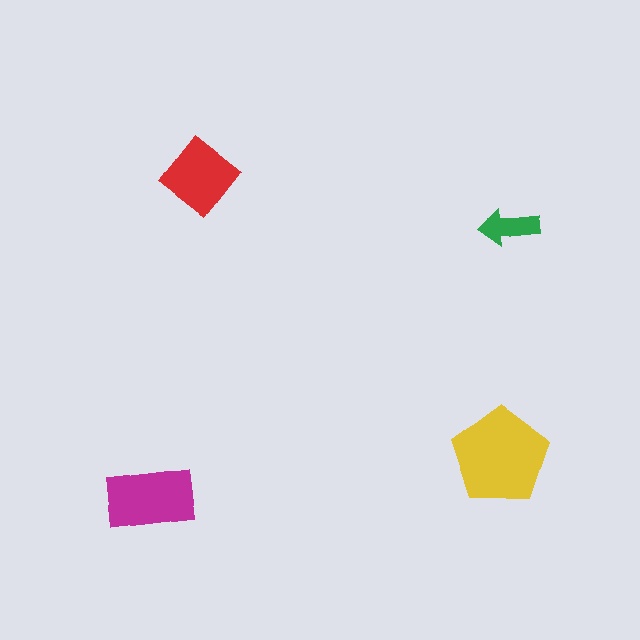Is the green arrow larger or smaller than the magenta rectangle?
Smaller.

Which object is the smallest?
The green arrow.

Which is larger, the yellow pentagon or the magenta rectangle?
The yellow pentagon.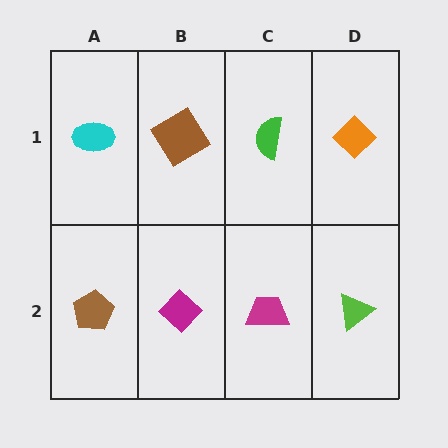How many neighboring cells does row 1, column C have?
3.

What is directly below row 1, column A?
A brown pentagon.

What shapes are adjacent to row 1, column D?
A lime triangle (row 2, column D), a green semicircle (row 1, column C).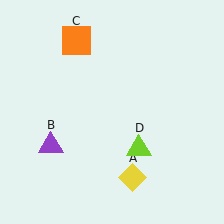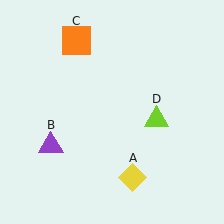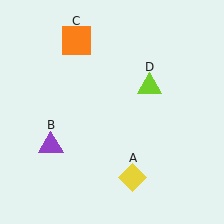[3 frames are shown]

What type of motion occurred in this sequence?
The lime triangle (object D) rotated counterclockwise around the center of the scene.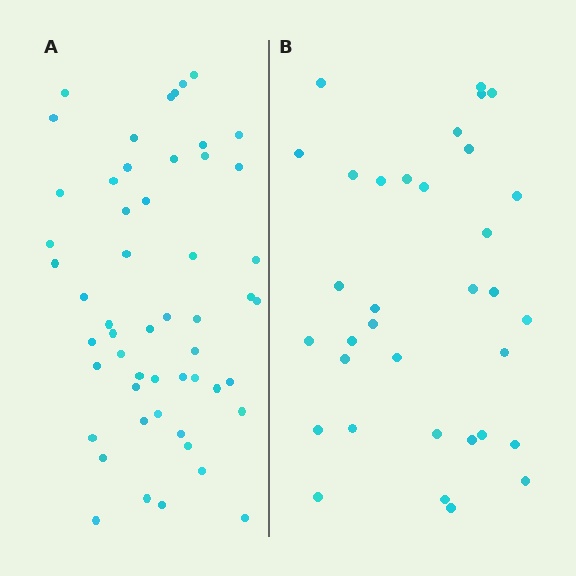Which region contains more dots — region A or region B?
Region A (the left region) has more dots.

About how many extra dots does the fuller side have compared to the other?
Region A has approximately 20 more dots than region B.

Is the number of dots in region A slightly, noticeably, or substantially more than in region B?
Region A has substantially more. The ratio is roughly 1.6 to 1.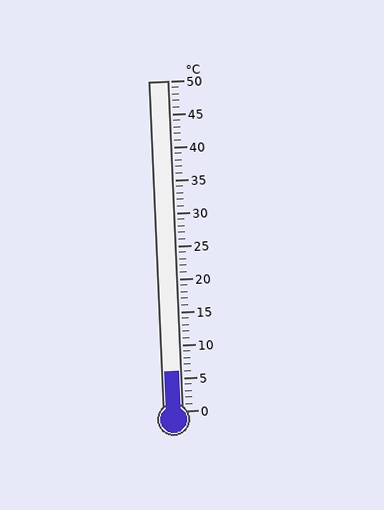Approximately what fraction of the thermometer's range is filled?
The thermometer is filled to approximately 10% of its range.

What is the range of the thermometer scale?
The thermometer scale ranges from 0°C to 50°C.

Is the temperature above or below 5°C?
The temperature is above 5°C.